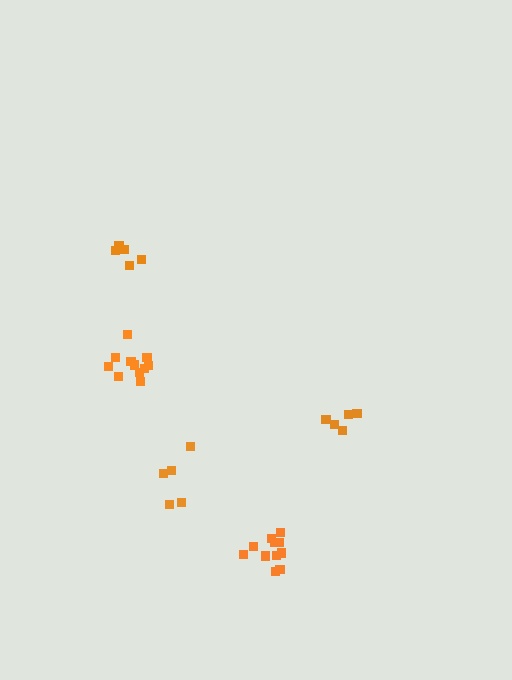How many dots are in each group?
Group 1: 5 dots, Group 2: 11 dots, Group 3: 5 dots, Group 4: 11 dots, Group 5: 5 dots (37 total).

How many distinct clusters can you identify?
There are 5 distinct clusters.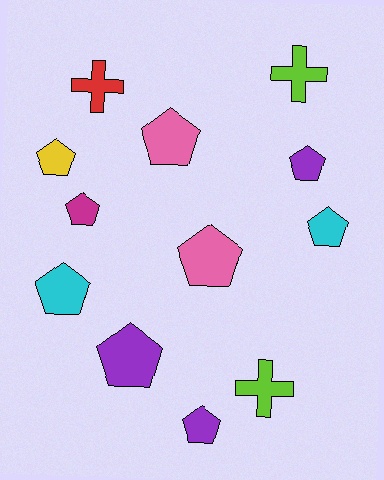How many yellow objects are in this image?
There is 1 yellow object.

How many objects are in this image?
There are 12 objects.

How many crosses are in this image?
There are 3 crosses.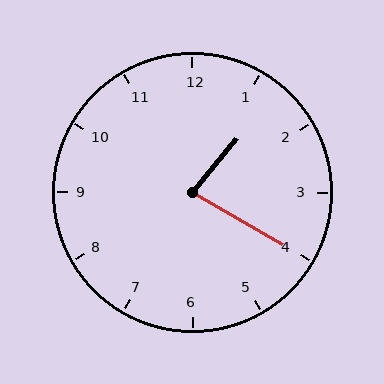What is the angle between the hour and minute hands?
Approximately 80 degrees.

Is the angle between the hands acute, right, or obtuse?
It is acute.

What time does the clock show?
1:20.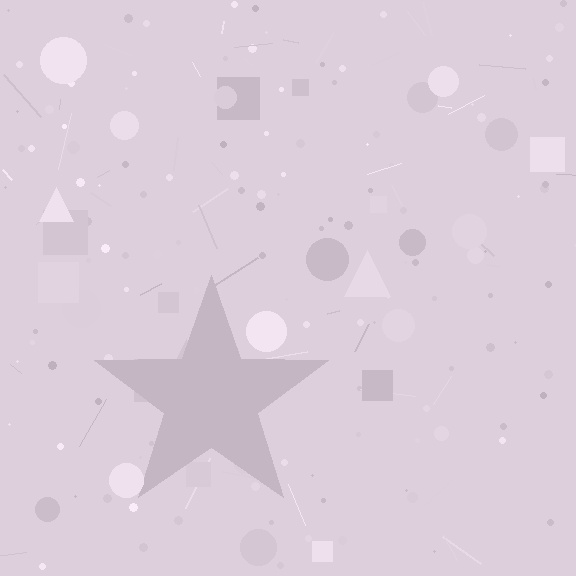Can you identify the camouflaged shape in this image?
The camouflaged shape is a star.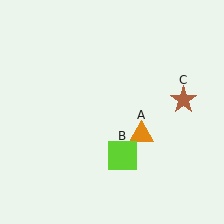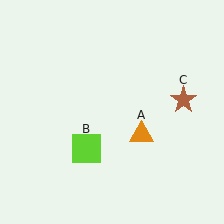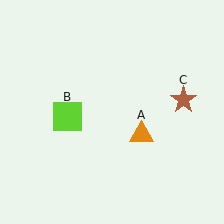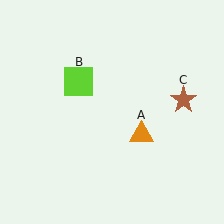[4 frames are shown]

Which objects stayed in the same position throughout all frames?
Orange triangle (object A) and brown star (object C) remained stationary.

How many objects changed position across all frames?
1 object changed position: lime square (object B).